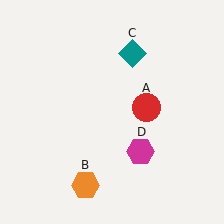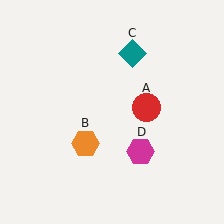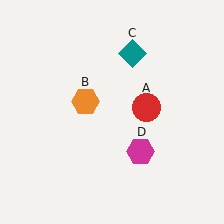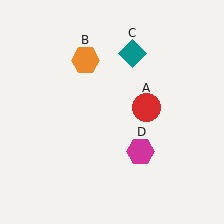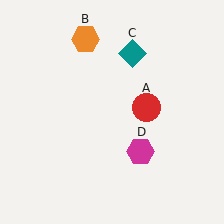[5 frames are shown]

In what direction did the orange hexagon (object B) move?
The orange hexagon (object B) moved up.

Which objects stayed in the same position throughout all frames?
Red circle (object A) and teal diamond (object C) and magenta hexagon (object D) remained stationary.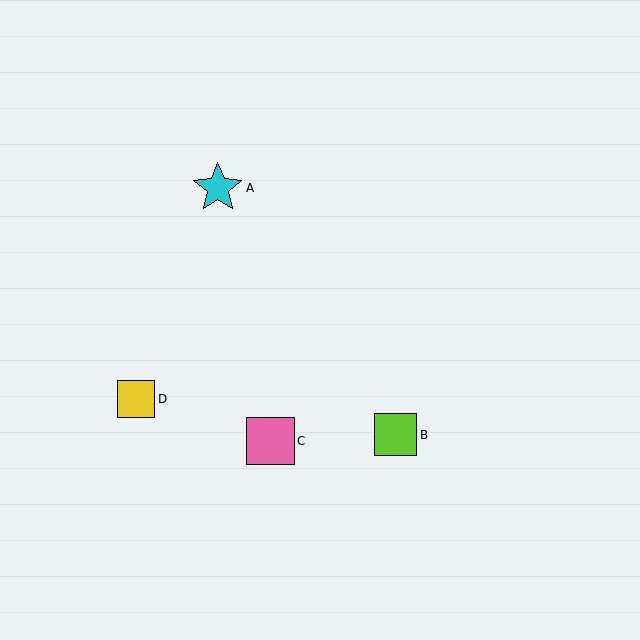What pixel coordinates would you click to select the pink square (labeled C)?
Click at (271, 441) to select the pink square C.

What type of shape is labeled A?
Shape A is a cyan star.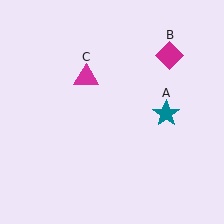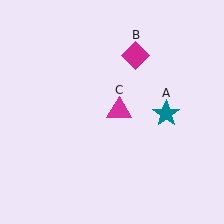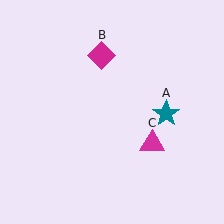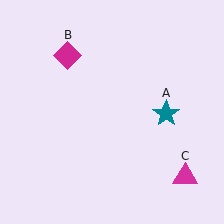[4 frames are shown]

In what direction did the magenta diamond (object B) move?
The magenta diamond (object B) moved left.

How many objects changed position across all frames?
2 objects changed position: magenta diamond (object B), magenta triangle (object C).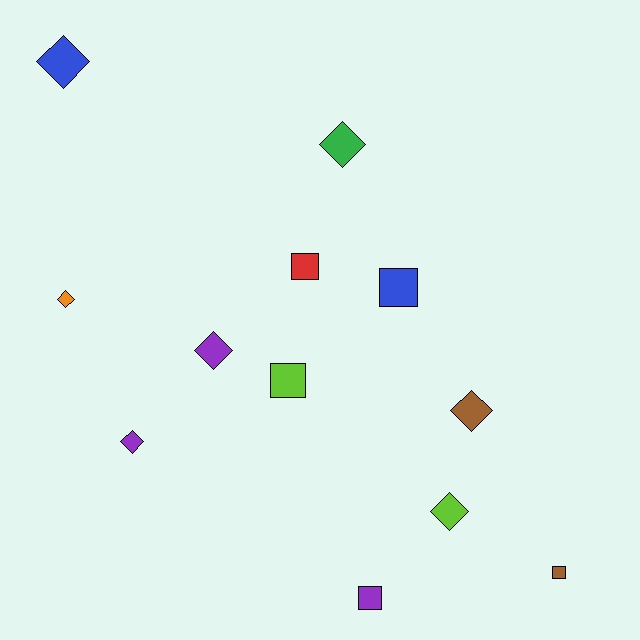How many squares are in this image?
There are 5 squares.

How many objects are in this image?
There are 12 objects.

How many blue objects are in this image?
There are 2 blue objects.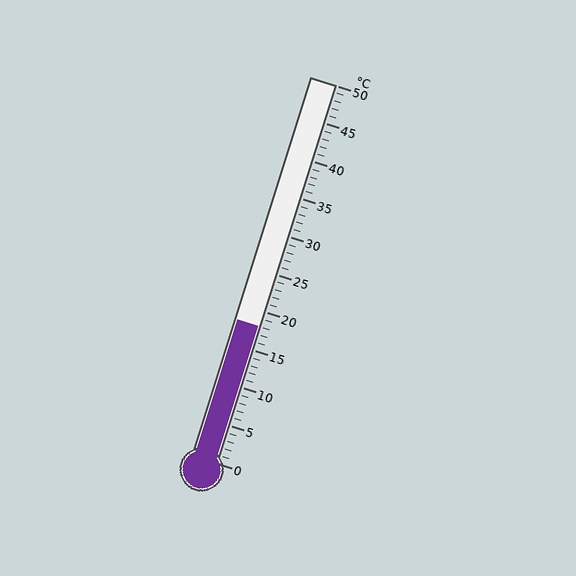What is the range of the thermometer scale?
The thermometer scale ranges from 0°C to 50°C.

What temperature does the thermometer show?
The thermometer shows approximately 18°C.